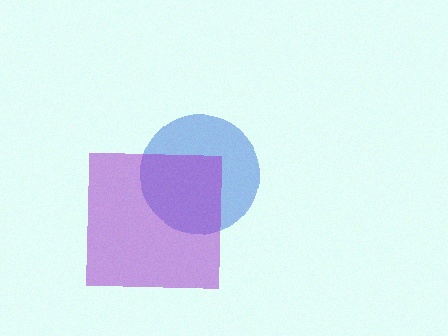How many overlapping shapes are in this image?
There are 2 overlapping shapes in the image.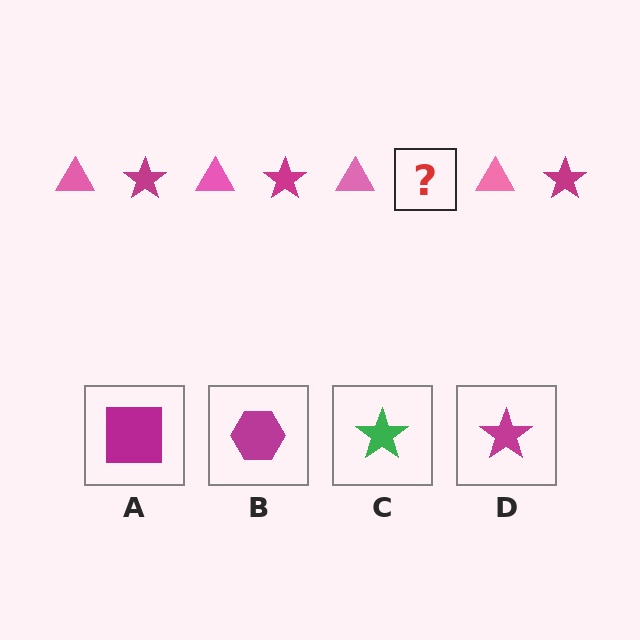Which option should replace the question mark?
Option D.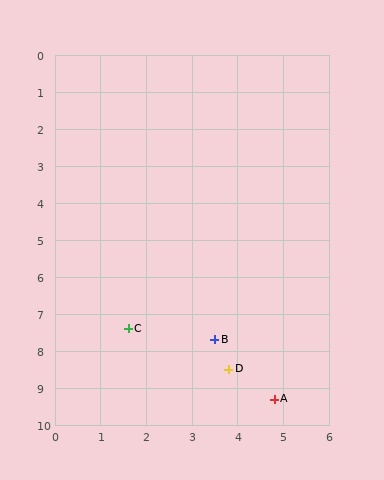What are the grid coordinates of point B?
Point B is at approximately (3.5, 7.7).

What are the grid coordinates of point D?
Point D is at approximately (3.8, 8.5).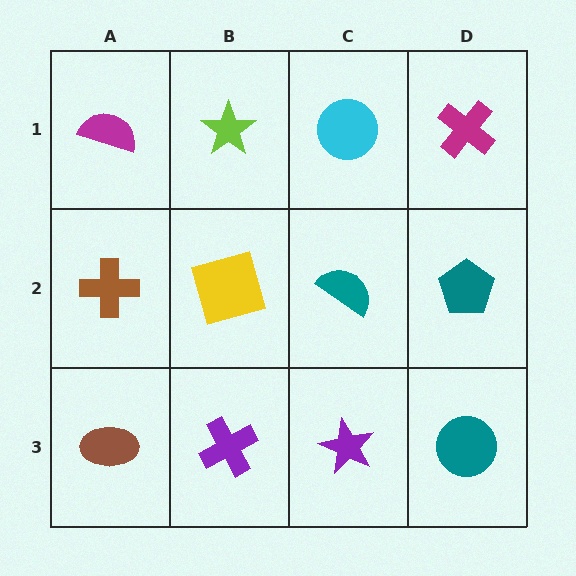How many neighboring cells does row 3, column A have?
2.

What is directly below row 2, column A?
A brown ellipse.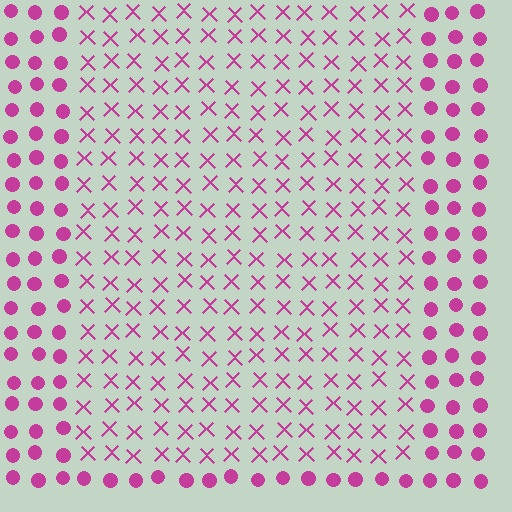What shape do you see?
I see a rectangle.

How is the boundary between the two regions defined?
The boundary is defined by a change in element shape: X marks inside vs. circles outside. All elements share the same color and spacing.